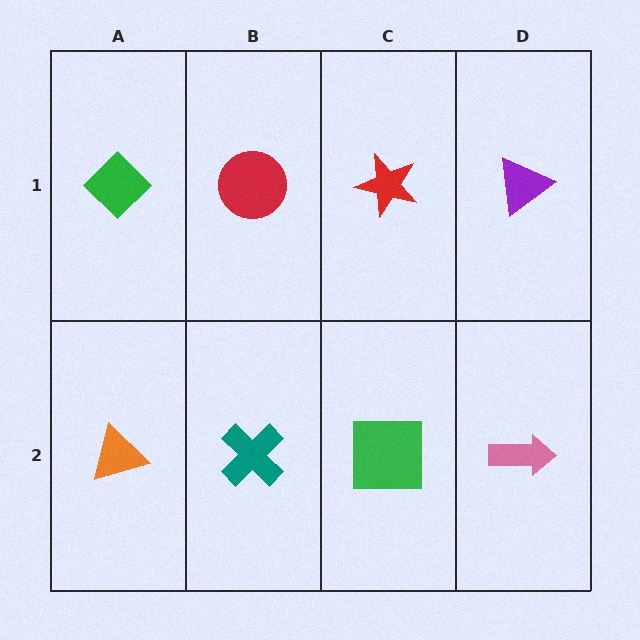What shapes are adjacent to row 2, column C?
A red star (row 1, column C), a teal cross (row 2, column B), a pink arrow (row 2, column D).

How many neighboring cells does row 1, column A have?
2.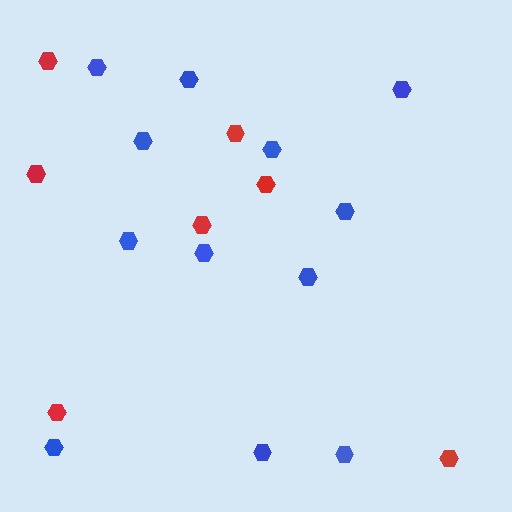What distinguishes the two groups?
There are 2 groups: one group of red hexagons (7) and one group of blue hexagons (12).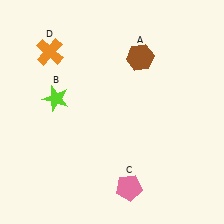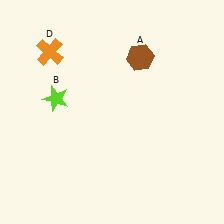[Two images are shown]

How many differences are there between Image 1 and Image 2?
There is 1 difference between the two images.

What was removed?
The pink pentagon (C) was removed in Image 2.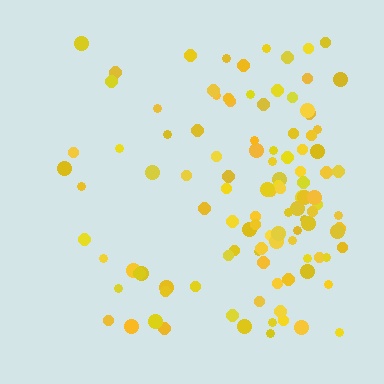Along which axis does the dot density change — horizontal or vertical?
Horizontal.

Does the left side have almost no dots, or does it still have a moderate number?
Still a moderate number, just noticeably fewer than the right.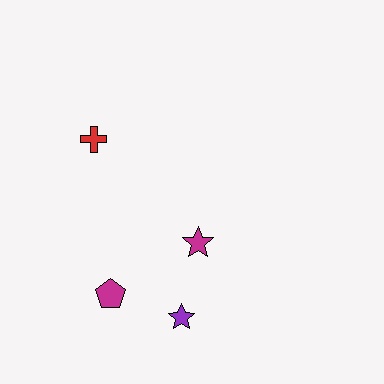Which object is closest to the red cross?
The magenta star is closest to the red cross.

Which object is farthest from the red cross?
The purple star is farthest from the red cross.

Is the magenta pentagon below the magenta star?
Yes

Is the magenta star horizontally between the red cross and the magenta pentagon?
No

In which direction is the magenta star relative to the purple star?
The magenta star is above the purple star.